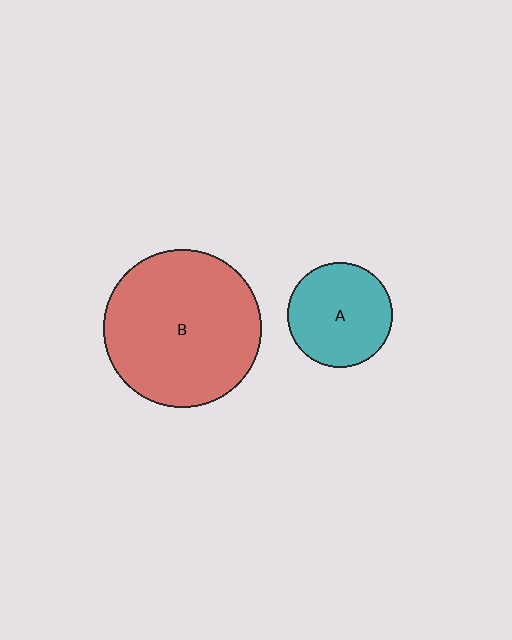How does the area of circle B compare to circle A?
Approximately 2.3 times.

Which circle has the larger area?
Circle B (red).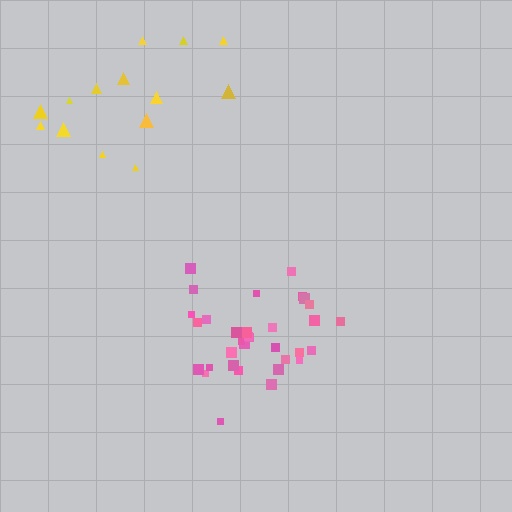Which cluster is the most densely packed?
Pink.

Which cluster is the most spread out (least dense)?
Yellow.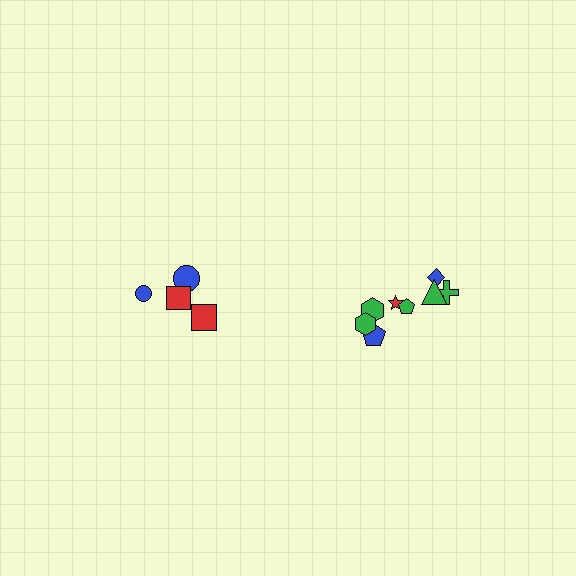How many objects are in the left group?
There are 4 objects.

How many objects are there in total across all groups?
There are 12 objects.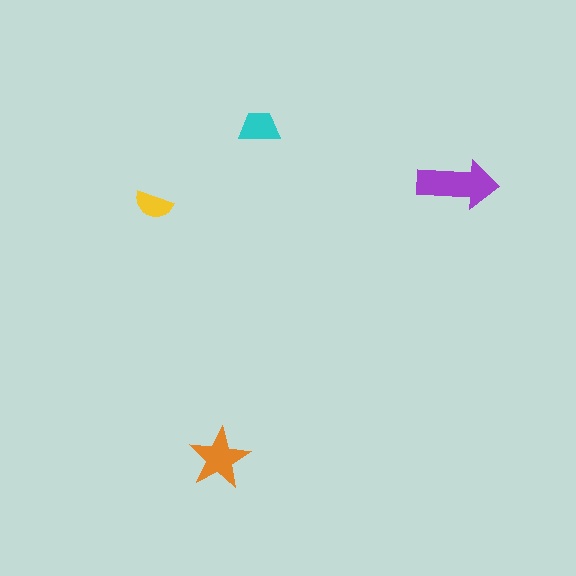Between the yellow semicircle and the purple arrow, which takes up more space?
The purple arrow.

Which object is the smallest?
The yellow semicircle.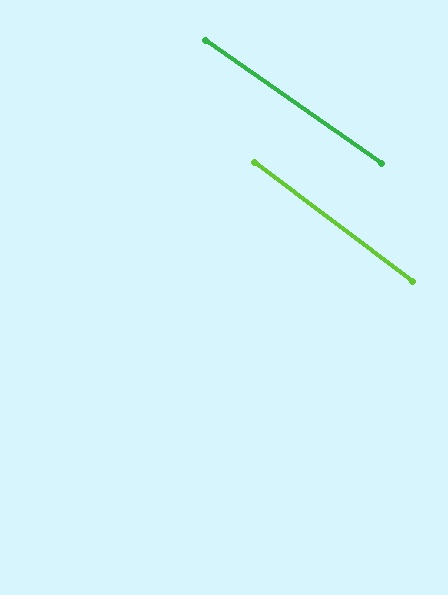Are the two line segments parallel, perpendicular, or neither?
Parallel — their directions differ by only 2.0°.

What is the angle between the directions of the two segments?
Approximately 2 degrees.